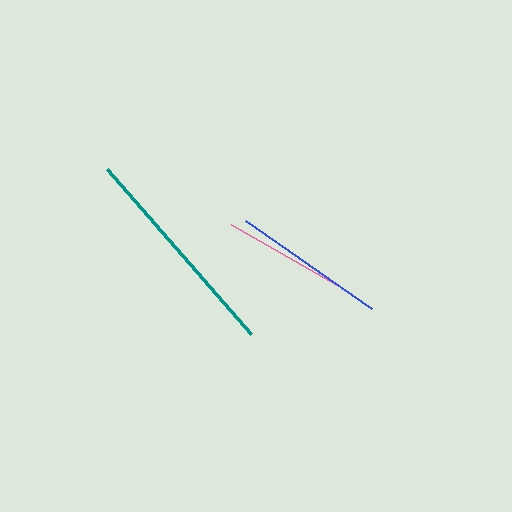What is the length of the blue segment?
The blue segment is approximately 154 pixels long.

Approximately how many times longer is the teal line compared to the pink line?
The teal line is approximately 1.7 times the length of the pink line.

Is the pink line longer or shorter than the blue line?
The blue line is longer than the pink line.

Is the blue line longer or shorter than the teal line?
The teal line is longer than the blue line.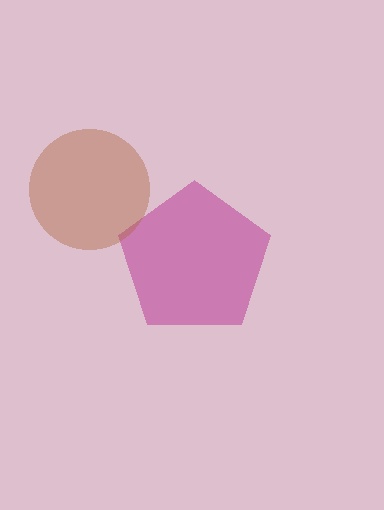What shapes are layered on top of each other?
The layered shapes are: a magenta pentagon, a brown circle.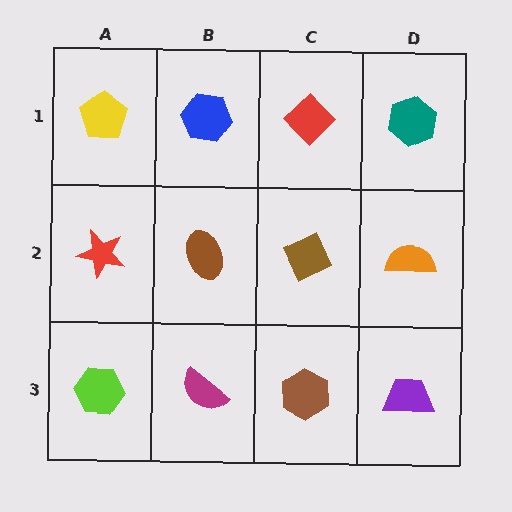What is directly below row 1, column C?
A brown diamond.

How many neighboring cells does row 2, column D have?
3.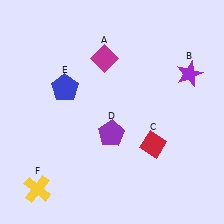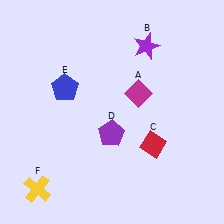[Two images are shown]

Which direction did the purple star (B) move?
The purple star (B) moved left.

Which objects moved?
The objects that moved are: the magenta diamond (A), the purple star (B).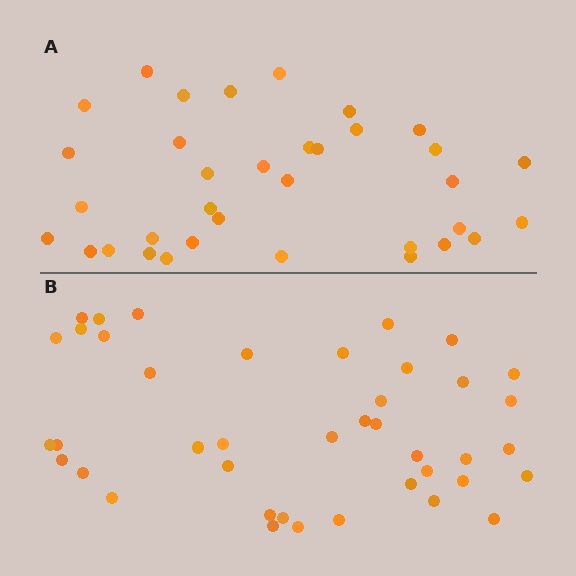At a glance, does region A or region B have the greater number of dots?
Region B (the bottom region) has more dots.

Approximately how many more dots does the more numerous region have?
Region B has about 6 more dots than region A.